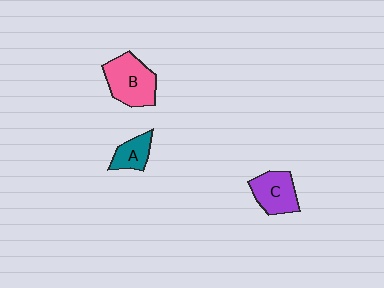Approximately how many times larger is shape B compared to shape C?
Approximately 1.3 times.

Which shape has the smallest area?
Shape A (teal).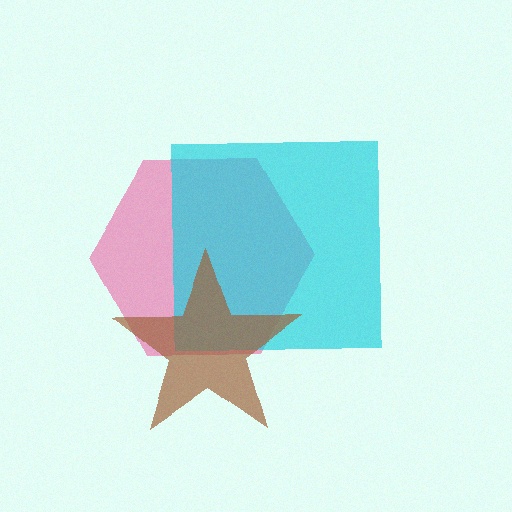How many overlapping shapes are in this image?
There are 3 overlapping shapes in the image.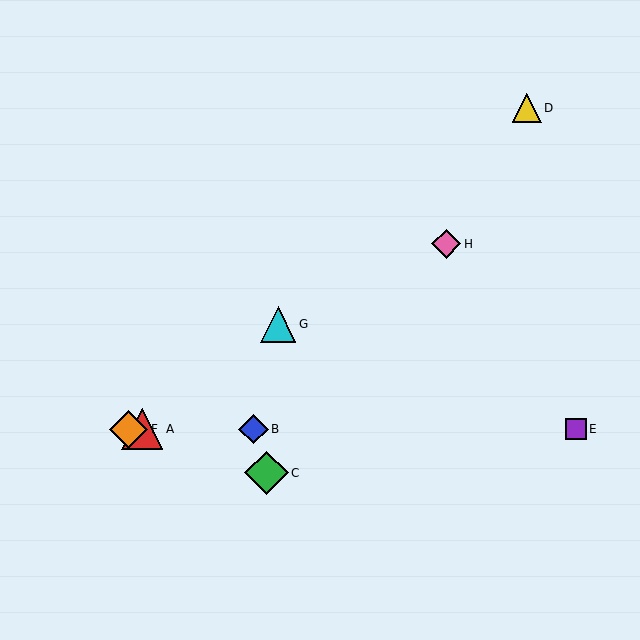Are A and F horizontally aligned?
Yes, both are at y≈429.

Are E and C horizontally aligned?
No, E is at y≈429 and C is at y≈473.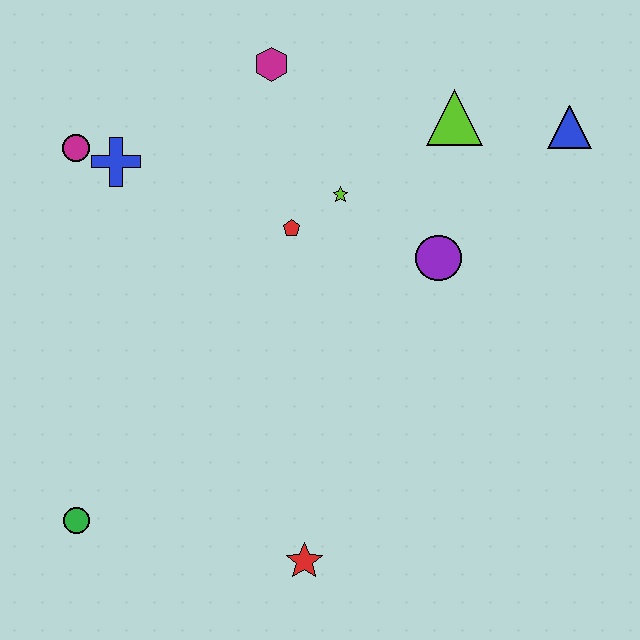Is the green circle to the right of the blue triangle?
No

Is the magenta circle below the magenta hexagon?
Yes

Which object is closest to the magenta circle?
The blue cross is closest to the magenta circle.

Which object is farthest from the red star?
The blue triangle is farthest from the red star.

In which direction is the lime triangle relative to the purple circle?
The lime triangle is above the purple circle.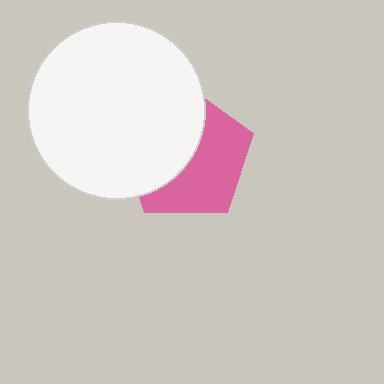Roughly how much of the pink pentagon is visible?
About half of it is visible (roughly 51%).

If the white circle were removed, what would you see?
You would see the complete pink pentagon.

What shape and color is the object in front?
The object in front is a white circle.